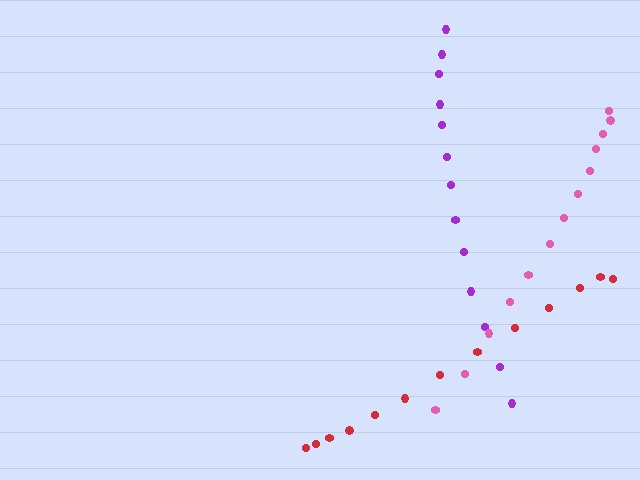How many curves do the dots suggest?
There are 3 distinct paths.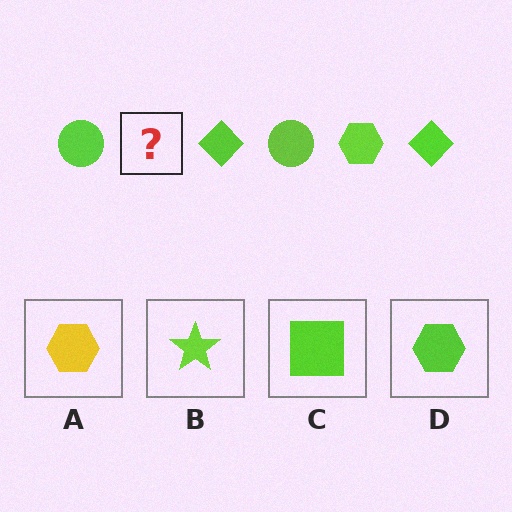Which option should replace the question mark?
Option D.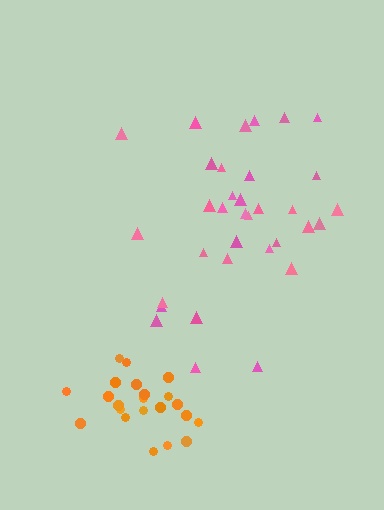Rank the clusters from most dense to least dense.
orange, pink.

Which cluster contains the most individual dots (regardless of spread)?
Pink (34).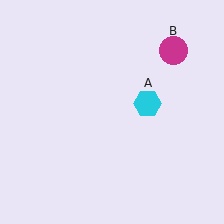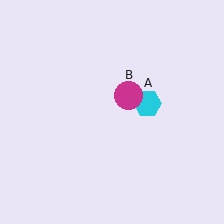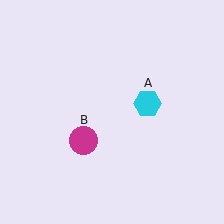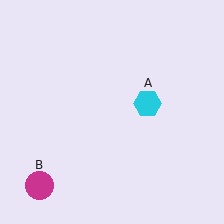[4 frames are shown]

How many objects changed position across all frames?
1 object changed position: magenta circle (object B).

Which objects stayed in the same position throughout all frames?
Cyan hexagon (object A) remained stationary.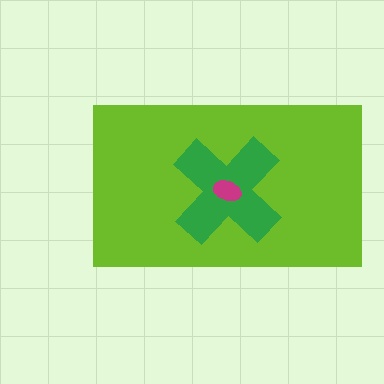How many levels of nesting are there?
3.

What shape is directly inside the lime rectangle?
The green cross.